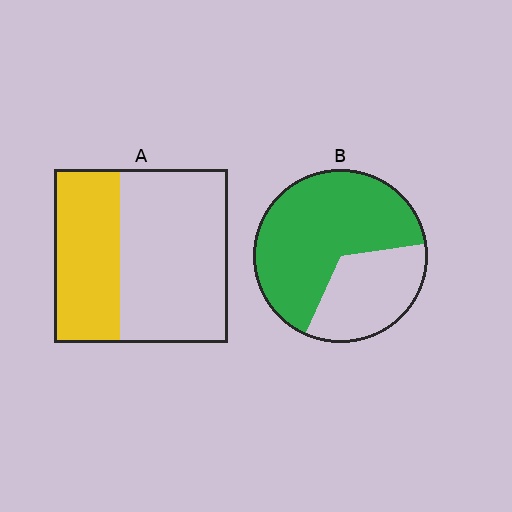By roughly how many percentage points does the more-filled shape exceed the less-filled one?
By roughly 30 percentage points (B over A).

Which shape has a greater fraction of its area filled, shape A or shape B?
Shape B.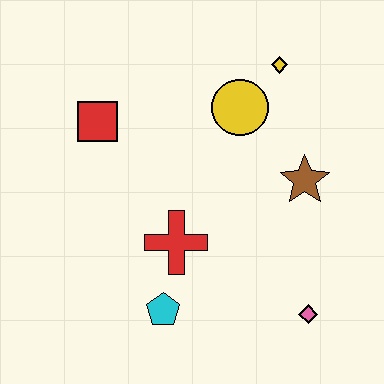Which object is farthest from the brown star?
The red square is farthest from the brown star.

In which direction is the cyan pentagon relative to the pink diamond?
The cyan pentagon is to the left of the pink diamond.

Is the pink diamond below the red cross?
Yes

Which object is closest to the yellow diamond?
The yellow circle is closest to the yellow diamond.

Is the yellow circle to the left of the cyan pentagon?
No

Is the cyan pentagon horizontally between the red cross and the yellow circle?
No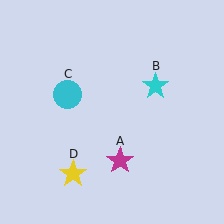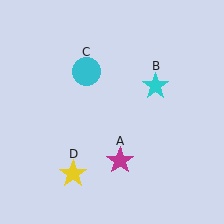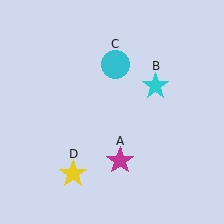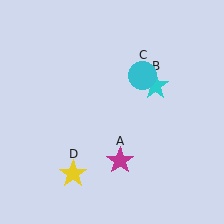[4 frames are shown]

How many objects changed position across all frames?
1 object changed position: cyan circle (object C).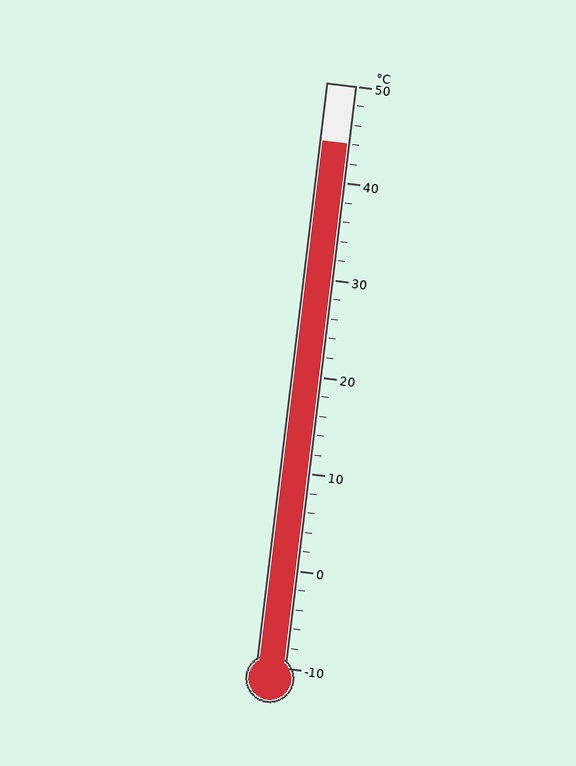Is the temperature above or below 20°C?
The temperature is above 20°C.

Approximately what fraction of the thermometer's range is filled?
The thermometer is filled to approximately 90% of its range.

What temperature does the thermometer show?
The thermometer shows approximately 44°C.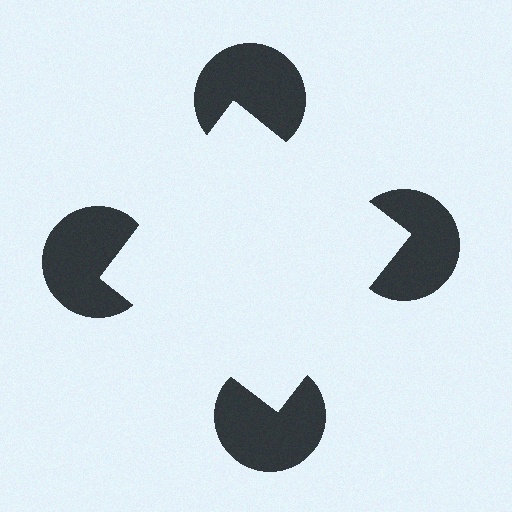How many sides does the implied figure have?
4 sides.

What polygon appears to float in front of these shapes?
An illusory square — its edges are inferred from the aligned wedge cuts in the pac-man discs, not physically drawn.